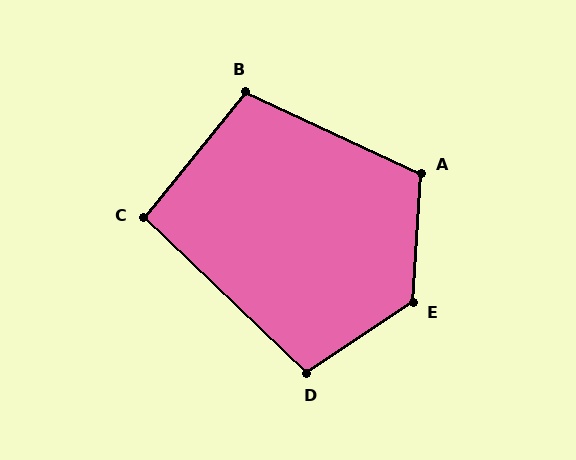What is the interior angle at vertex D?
Approximately 103 degrees (obtuse).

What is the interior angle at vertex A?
Approximately 111 degrees (obtuse).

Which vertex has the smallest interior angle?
C, at approximately 95 degrees.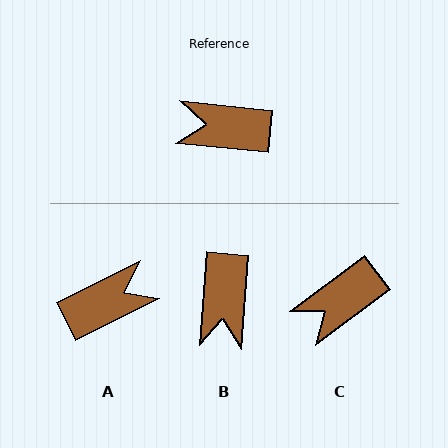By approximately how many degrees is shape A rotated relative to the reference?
Approximately 148 degrees clockwise.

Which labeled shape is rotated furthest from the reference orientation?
A, about 148 degrees away.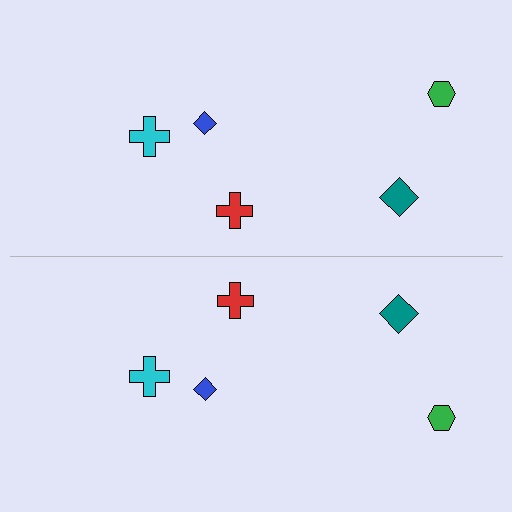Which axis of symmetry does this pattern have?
The pattern has a horizontal axis of symmetry running through the center of the image.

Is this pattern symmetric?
Yes, this pattern has bilateral (reflection) symmetry.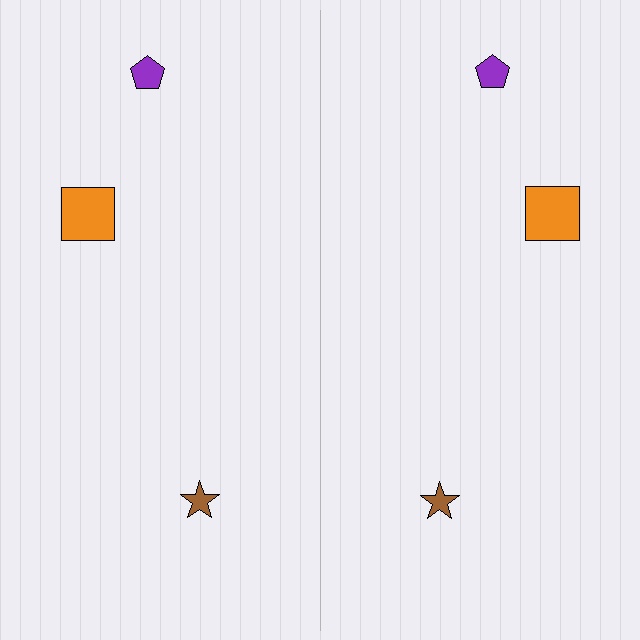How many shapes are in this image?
There are 6 shapes in this image.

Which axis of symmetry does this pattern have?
The pattern has a vertical axis of symmetry running through the center of the image.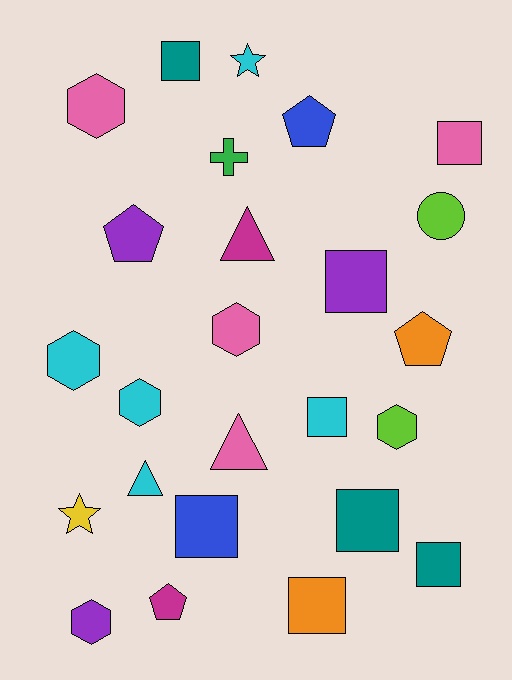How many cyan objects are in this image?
There are 5 cyan objects.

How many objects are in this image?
There are 25 objects.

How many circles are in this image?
There is 1 circle.